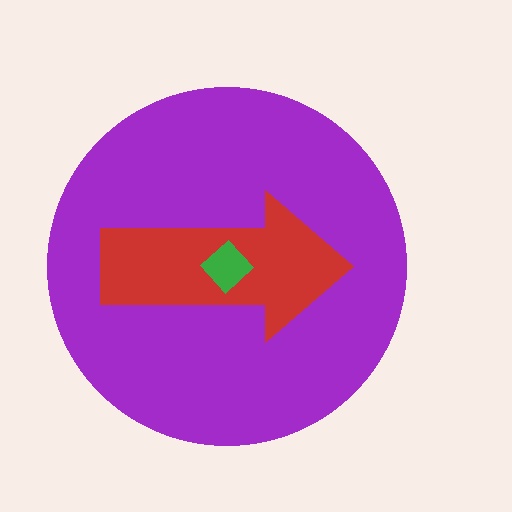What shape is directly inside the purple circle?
The red arrow.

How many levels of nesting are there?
3.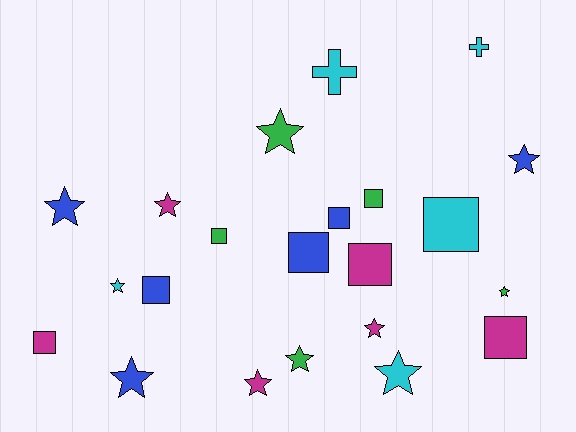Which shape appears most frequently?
Star, with 11 objects.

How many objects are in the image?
There are 22 objects.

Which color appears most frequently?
Blue, with 6 objects.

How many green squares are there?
There are 2 green squares.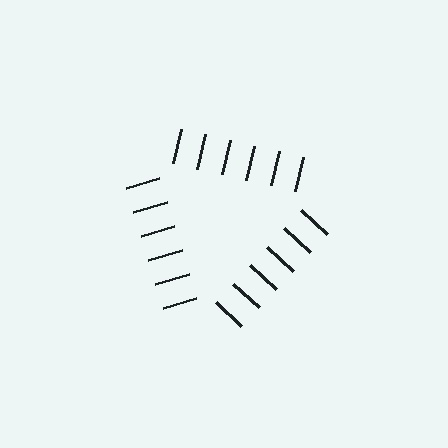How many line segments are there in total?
18 — 6 along each of the 3 edges.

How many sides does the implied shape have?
3 sides — the line-ends trace a triangle.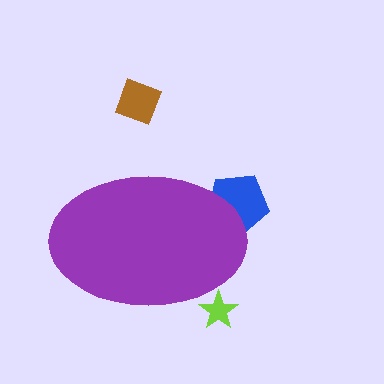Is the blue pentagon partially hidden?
Yes, the blue pentagon is partially hidden behind the purple ellipse.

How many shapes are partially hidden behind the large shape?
2 shapes are partially hidden.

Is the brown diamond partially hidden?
No, the brown diamond is fully visible.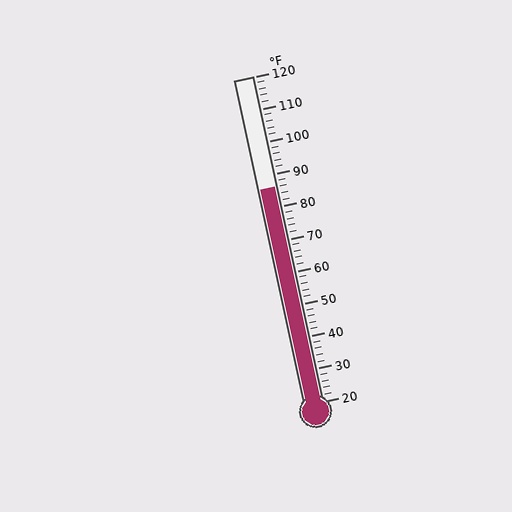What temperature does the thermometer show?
The thermometer shows approximately 86°F.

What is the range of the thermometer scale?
The thermometer scale ranges from 20°F to 120°F.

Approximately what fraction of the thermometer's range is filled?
The thermometer is filled to approximately 65% of its range.